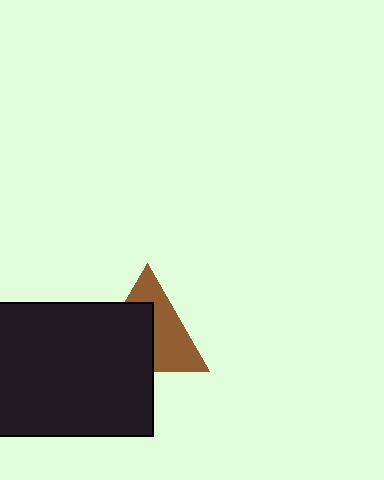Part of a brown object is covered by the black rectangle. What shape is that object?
It is a triangle.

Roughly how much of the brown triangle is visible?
About half of it is visible (roughly 50%).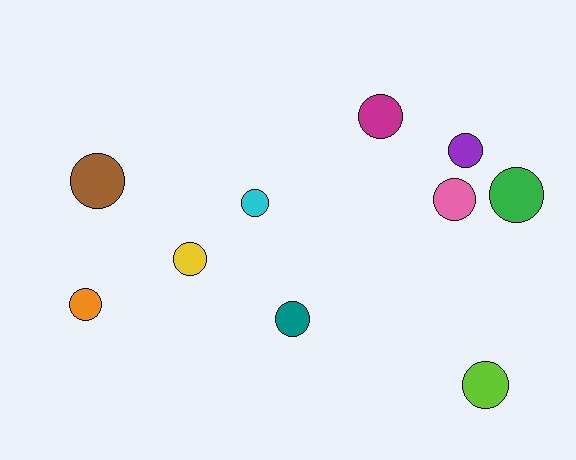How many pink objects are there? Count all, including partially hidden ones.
There is 1 pink object.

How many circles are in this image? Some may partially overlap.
There are 10 circles.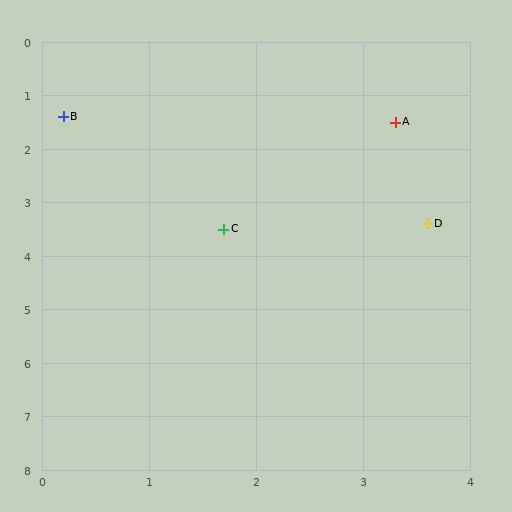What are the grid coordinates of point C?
Point C is at approximately (1.7, 3.5).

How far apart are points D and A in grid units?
Points D and A are about 1.9 grid units apart.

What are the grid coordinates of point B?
Point B is at approximately (0.2, 1.4).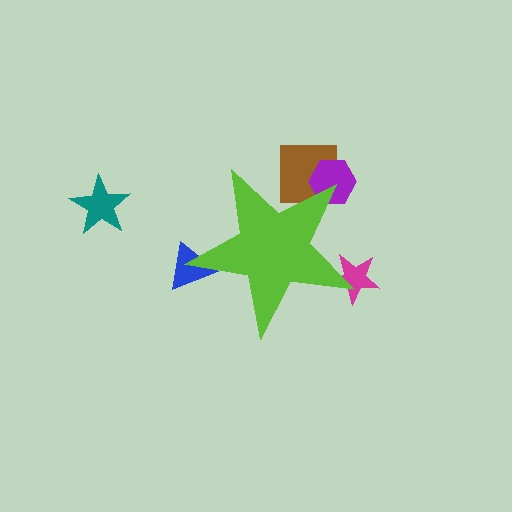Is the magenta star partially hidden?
Yes, the magenta star is partially hidden behind the lime star.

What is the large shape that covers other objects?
A lime star.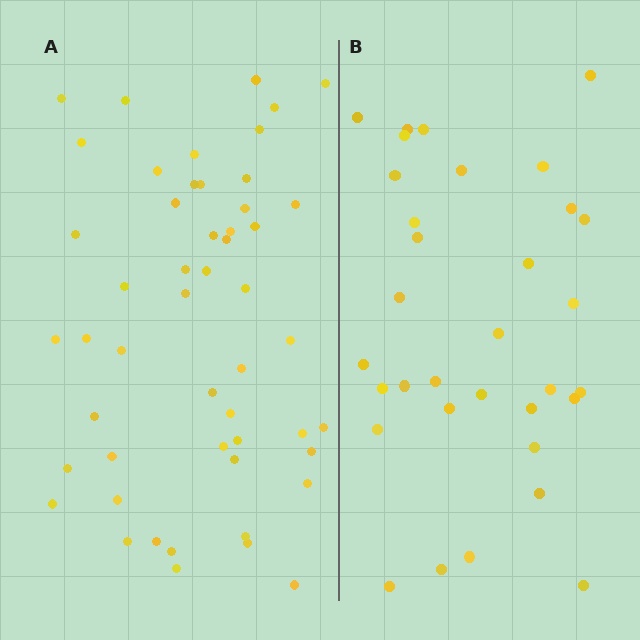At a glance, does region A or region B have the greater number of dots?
Region A (the left region) has more dots.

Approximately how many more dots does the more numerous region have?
Region A has approximately 20 more dots than region B.